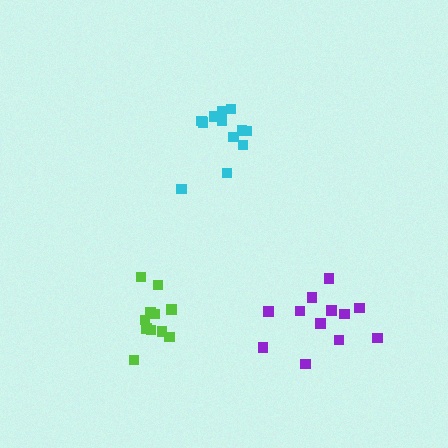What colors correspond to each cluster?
The clusters are colored: purple, lime, cyan.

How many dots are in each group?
Group 1: 12 dots, Group 2: 11 dots, Group 3: 12 dots (35 total).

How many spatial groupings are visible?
There are 3 spatial groupings.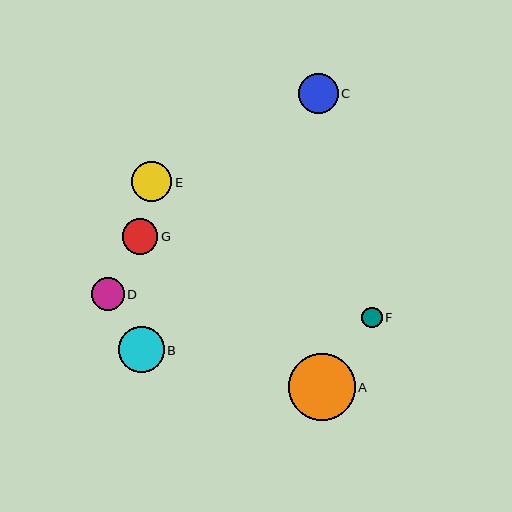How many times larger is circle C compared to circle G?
Circle C is approximately 1.1 times the size of circle G.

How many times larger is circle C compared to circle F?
Circle C is approximately 2.0 times the size of circle F.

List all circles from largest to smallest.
From largest to smallest: A, B, E, C, G, D, F.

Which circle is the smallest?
Circle F is the smallest with a size of approximately 20 pixels.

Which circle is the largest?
Circle A is the largest with a size of approximately 66 pixels.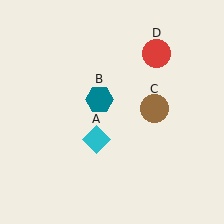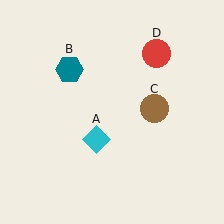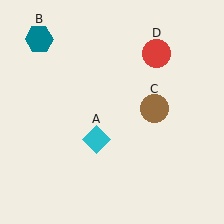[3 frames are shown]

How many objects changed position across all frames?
1 object changed position: teal hexagon (object B).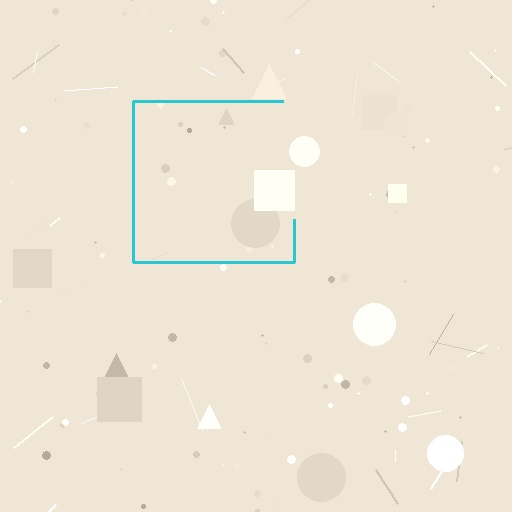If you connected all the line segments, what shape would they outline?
They would outline a square.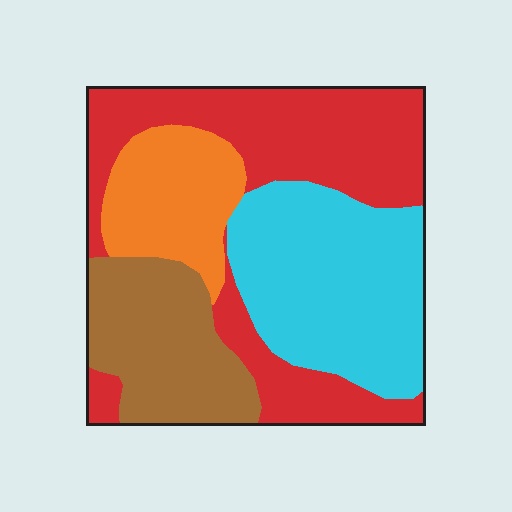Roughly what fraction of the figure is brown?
Brown covers 19% of the figure.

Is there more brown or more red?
Red.